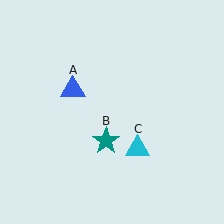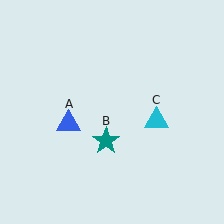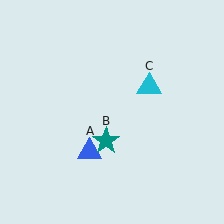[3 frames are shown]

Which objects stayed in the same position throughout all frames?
Teal star (object B) remained stationary.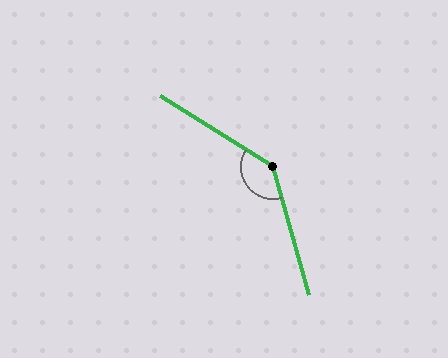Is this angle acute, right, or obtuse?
It is obtuse.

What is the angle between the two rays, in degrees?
Approximately 138 degrees.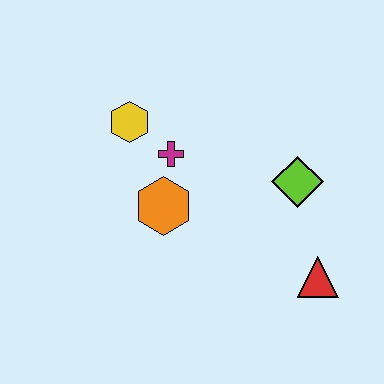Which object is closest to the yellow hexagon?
The magenta cross is closest to the yellow hexagon.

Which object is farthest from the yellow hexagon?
The red triangle is farthest from the yellow hexagon.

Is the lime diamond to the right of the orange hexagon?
Yes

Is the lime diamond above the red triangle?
Yes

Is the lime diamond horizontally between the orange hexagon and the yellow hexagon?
No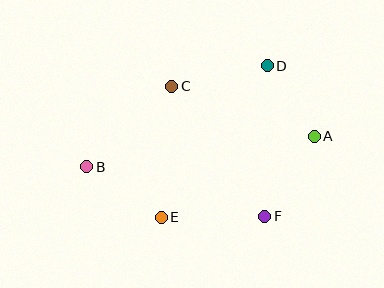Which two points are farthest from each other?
Points A and B are farthest from each other.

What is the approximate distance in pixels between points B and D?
The distance between B and D is approximately 207 pixels.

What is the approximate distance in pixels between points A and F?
The distance between A and F is approximately 94 pixels.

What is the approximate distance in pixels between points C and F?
The distance between C and F is approximately 160 pixels.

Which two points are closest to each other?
Points A and D are closest to each other.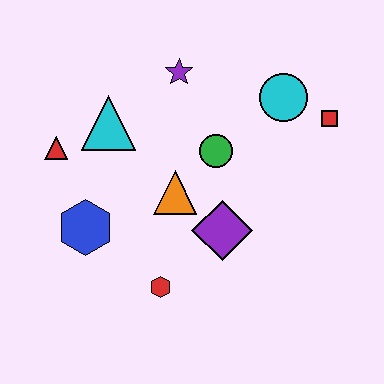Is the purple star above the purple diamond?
Yes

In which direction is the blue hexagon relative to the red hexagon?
The blue hexagon is to the left of the red hexagon.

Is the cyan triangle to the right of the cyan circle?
No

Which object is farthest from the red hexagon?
The red square is farthest from the red hexagon.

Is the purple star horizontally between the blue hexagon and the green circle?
Yes